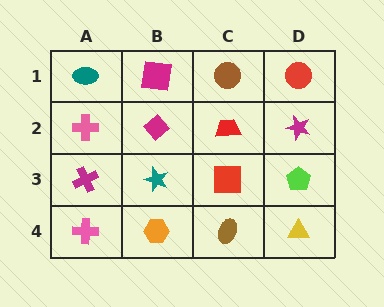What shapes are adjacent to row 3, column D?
A magenta star (row 2, column D), a yellow triangle (row 4, column D), a red square (row 3, column C).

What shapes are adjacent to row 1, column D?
A magenta star (row 2, column D), a brown circle (row 1, column C).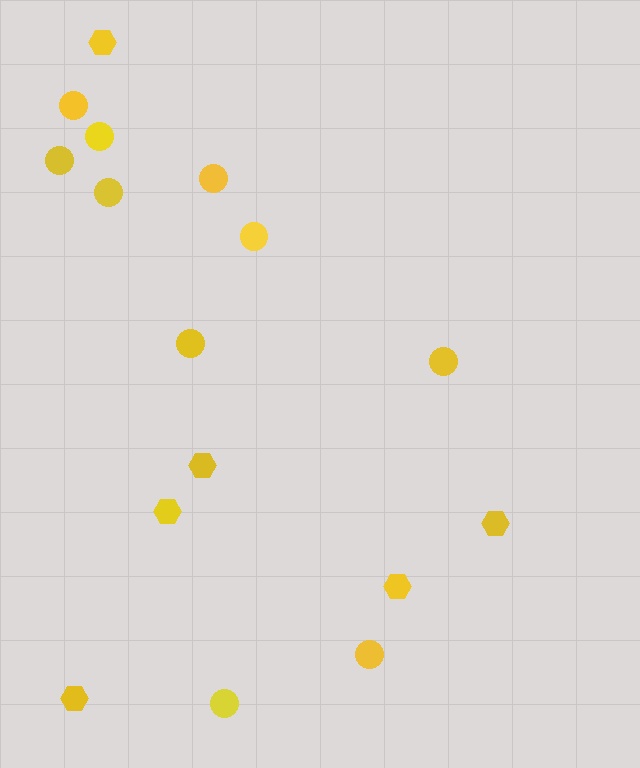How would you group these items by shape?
There are 2 groups: one group of hexagons (6) and one group of circles (10).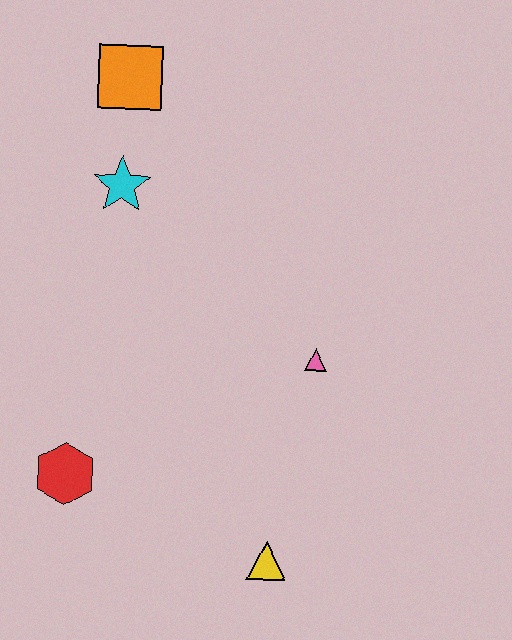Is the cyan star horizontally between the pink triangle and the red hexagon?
Yes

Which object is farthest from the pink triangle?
The orange square is farthest from the pink triangle.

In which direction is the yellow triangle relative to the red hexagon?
The yellow triangle is to the right of the red hexagon.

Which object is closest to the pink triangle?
The yellow triangle is closest to the pink triangle.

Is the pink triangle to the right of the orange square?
Yes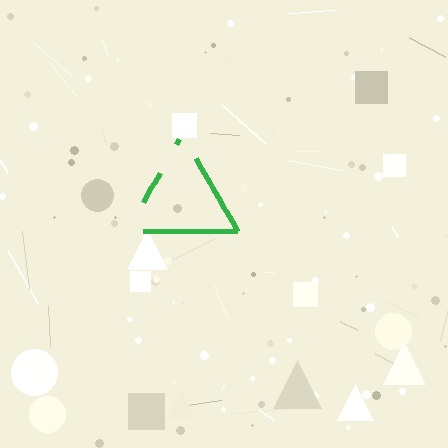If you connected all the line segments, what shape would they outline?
They would outline a triangle.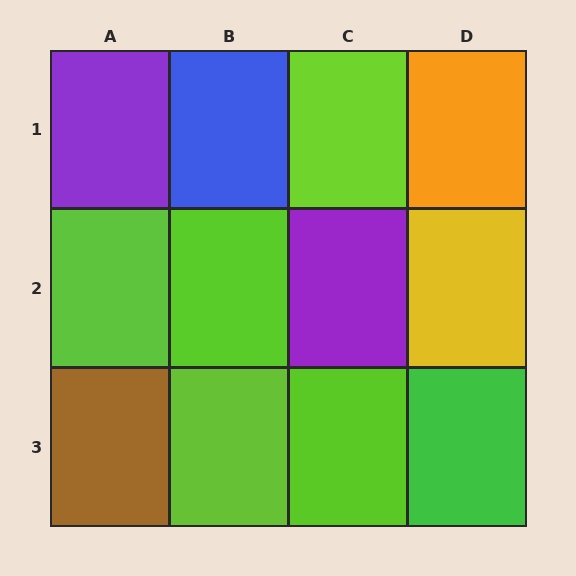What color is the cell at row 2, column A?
Lime.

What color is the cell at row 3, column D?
Green.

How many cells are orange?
1 cell is orange.